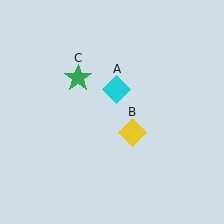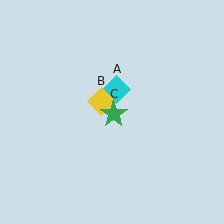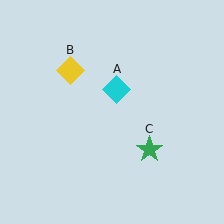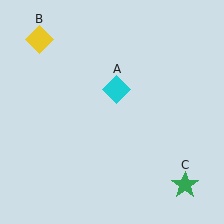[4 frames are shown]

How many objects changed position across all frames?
2 objects changed position: yellow diamond (object B), green star (object C).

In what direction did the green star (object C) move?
The green star (object C) moved down and to the right.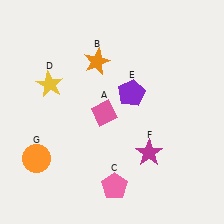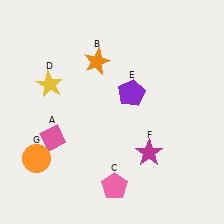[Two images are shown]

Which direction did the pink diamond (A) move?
The pink diamond (A) moved left.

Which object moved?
The pink diamond (A) moved left.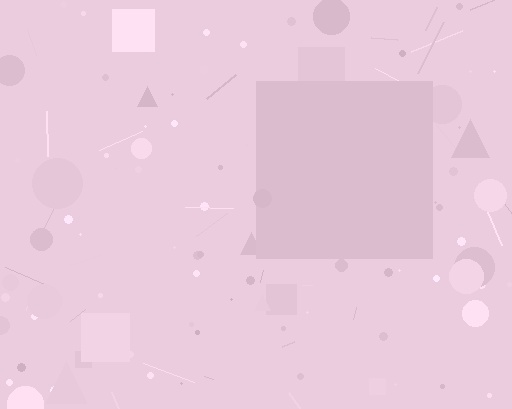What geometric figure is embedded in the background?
A square is embedded in the background.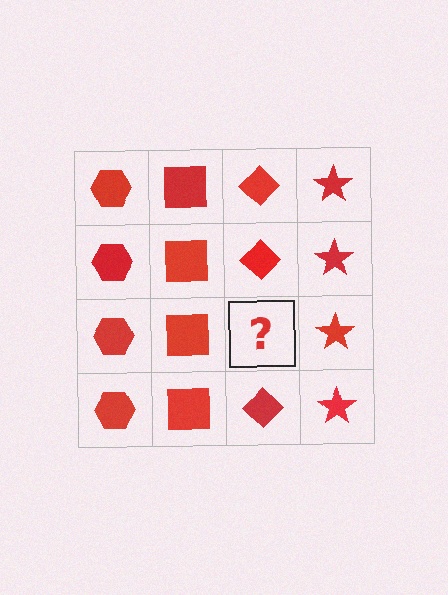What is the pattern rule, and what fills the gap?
The rule is that each column has a consistent shape. The gap should be filled with a red diamond.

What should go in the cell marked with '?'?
The missing cell should contain a red diamond.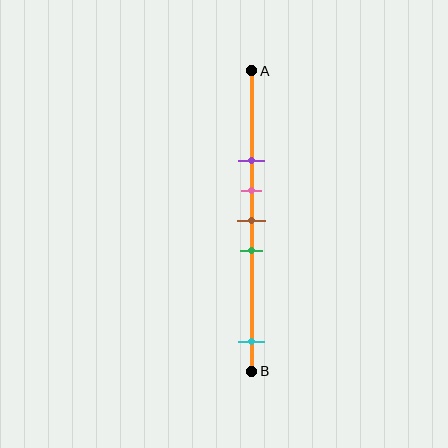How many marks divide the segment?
There are 5 marks dividing the segment.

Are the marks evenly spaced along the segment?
No, the marks are not evenly spaced.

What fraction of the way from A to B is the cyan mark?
The cyan mark is approximately 90% (0.9) of the way from A to B.